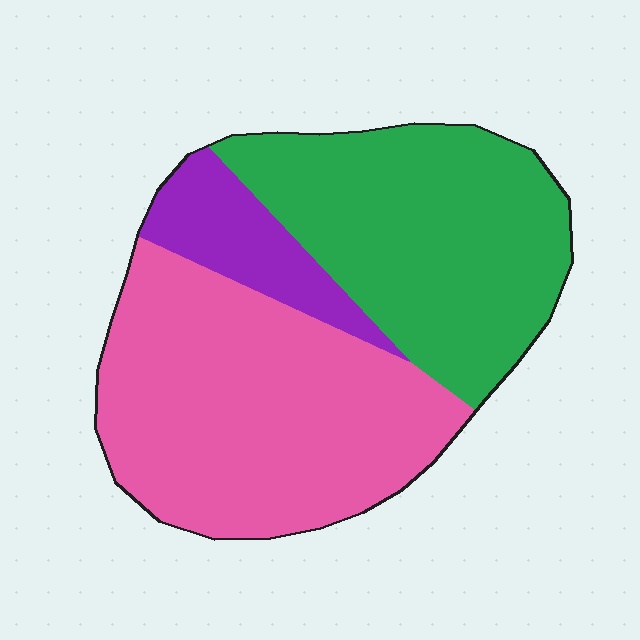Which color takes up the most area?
Pink, at roughly 50%.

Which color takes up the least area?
Purple, at roughly 10%.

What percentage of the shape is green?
Green covers about 40% of the shape.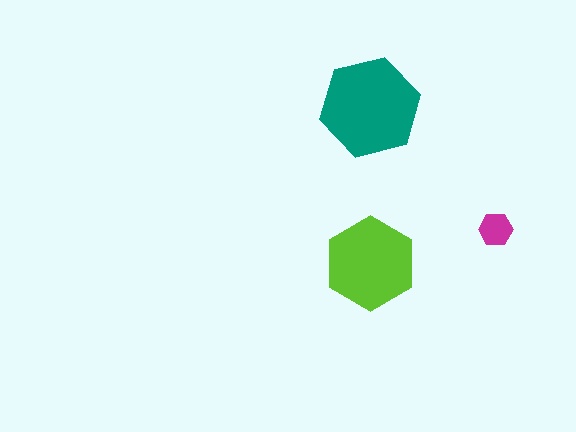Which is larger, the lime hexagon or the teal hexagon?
The teal one.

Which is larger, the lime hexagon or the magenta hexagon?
The lime one.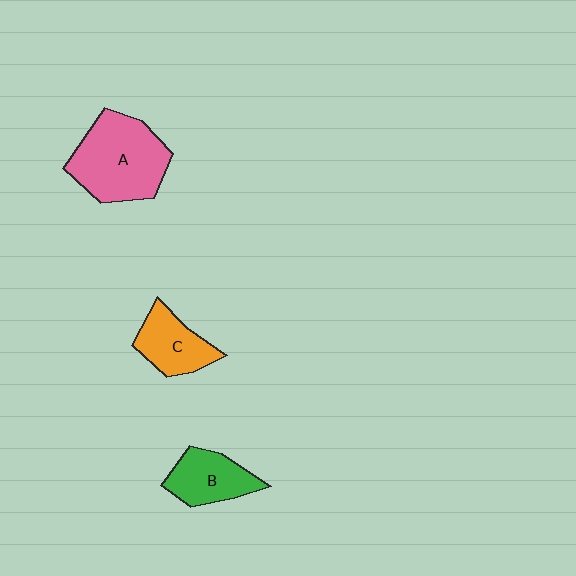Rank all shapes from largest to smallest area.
From largest to smallest: A (pink), B (green), C (orange).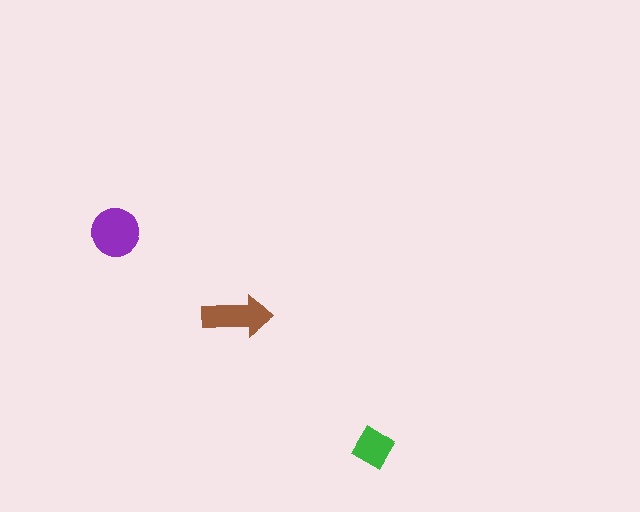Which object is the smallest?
The green diamond.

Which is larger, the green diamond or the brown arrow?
The brown arrow.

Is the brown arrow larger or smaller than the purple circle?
Smaller.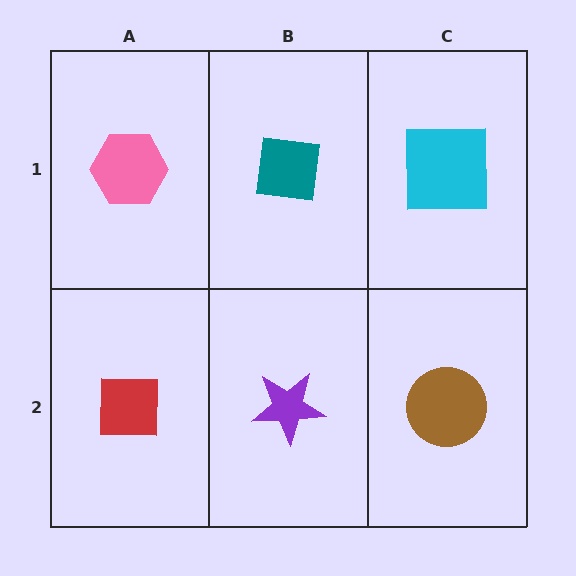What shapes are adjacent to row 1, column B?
A purple star (row 2, column B), a pink hexagon (row 1, column A), a cyan square (row 1, column C).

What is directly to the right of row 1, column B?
A cyan square.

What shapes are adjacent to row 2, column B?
A teal square (row 1, column B), a red square (row 2, column A), a brown circle (row 2, column C).